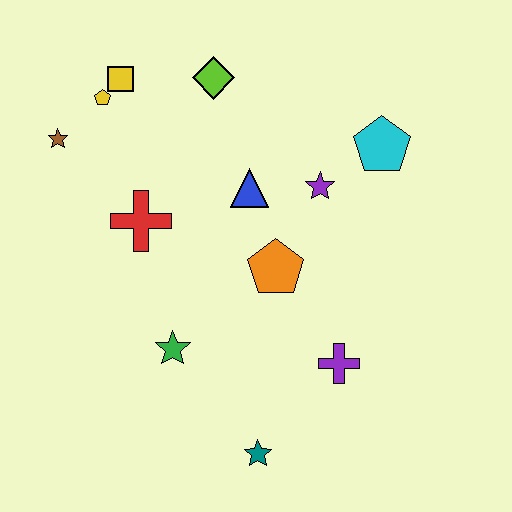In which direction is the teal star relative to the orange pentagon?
The teal star is below the orange pentagon.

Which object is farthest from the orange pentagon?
The brown star is farthest from the orange pentagon.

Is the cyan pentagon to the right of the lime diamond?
Yes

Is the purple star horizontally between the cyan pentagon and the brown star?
Yes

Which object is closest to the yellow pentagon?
The yellow square is closest to the yellow pentagon.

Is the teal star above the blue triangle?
No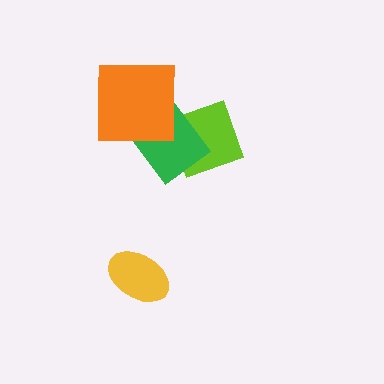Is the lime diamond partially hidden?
Yes, it is partially covered by another shape.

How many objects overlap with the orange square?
1 object overlaps with the orange square.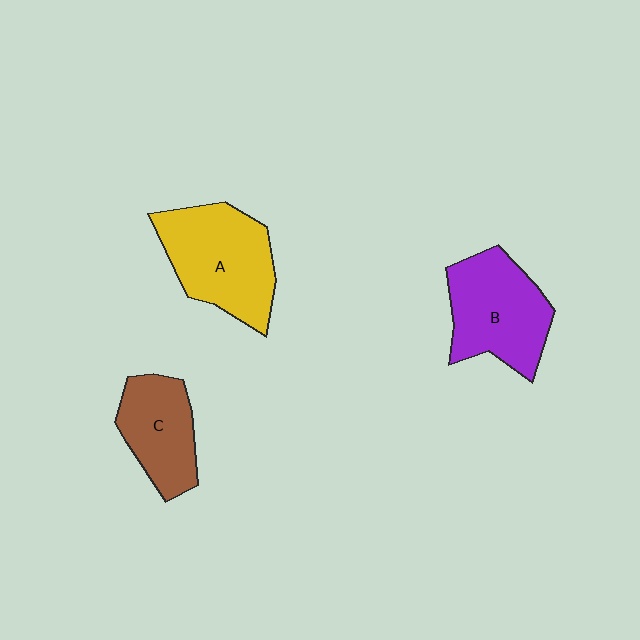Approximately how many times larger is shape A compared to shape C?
Approximately 1.4 times.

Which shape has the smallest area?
Shape C (brown).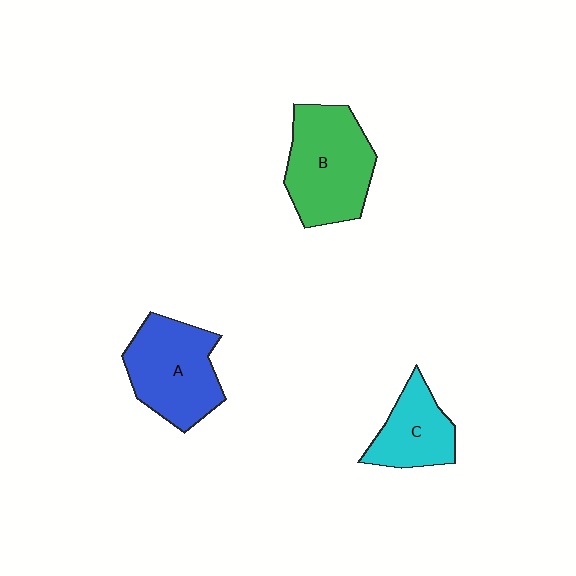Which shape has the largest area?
Shape B (green).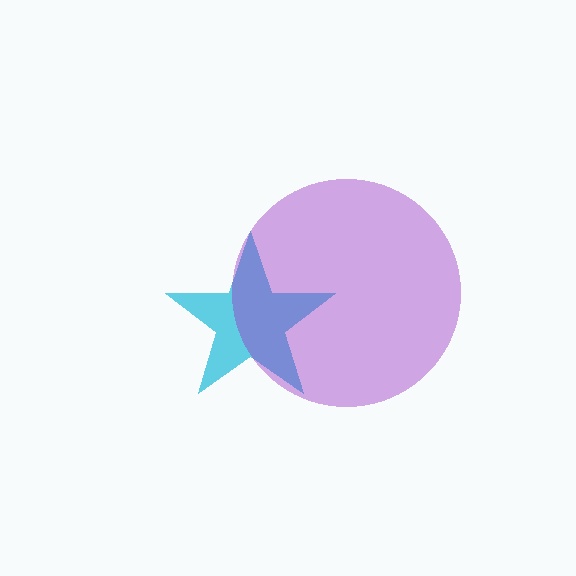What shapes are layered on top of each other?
The layered shapes are: a cyan star, a purple circle.